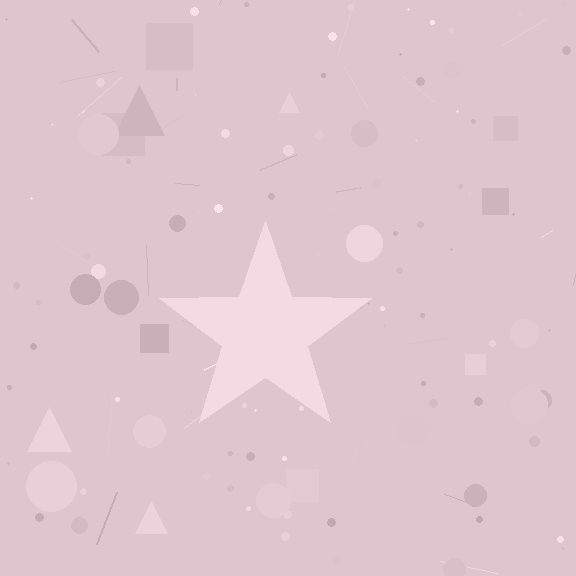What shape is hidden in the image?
A star is hidden in the image.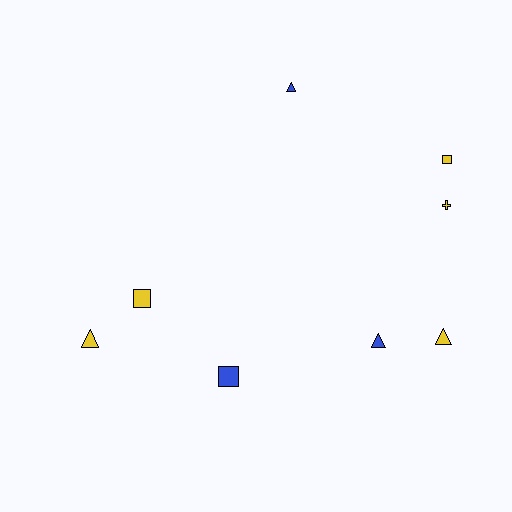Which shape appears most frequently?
Triangle, with 4 objects.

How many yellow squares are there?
There are 2 yellow squares.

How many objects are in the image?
There are 8 objects.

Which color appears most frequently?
Yellow, with 5 objects.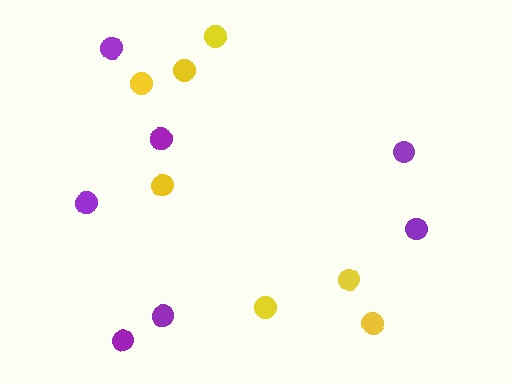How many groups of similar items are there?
There are 2 groups: one group of yellow circles (7) and one group of purple circles (7).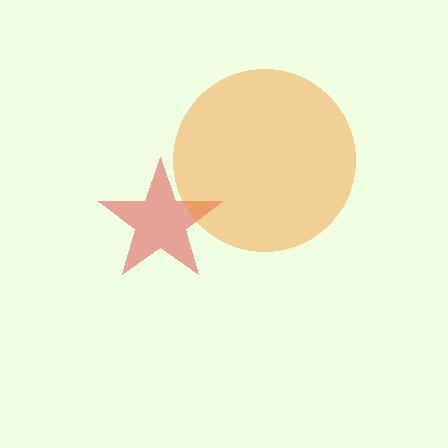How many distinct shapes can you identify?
There are 2 distinct shapes: a red star, an orange circle.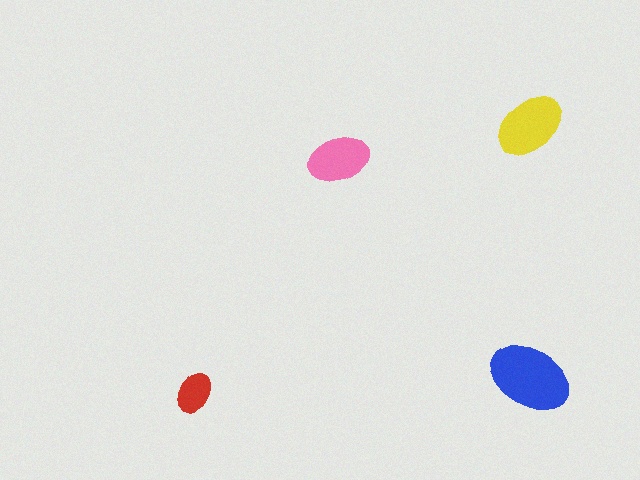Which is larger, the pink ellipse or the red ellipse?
The pink one.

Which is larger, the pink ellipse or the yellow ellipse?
The yellow one.